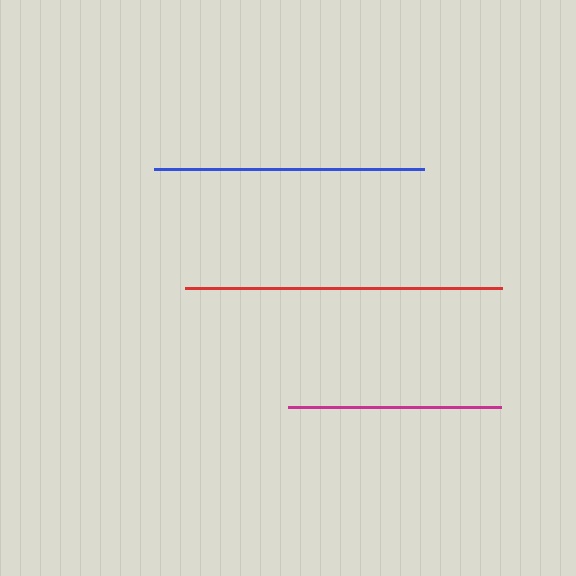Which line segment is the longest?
The red line is the longest at approximately 317 pixels.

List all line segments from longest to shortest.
From longest to shortest: red, blue, magenta.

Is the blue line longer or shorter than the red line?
The red line is longer than the blue line.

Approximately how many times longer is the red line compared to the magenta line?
The red line is approximately 1.5 times the length of the magenta line.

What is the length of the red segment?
The red segment is approximately 317 pixels long.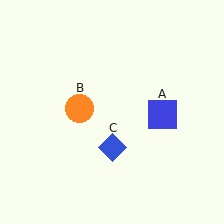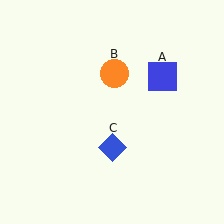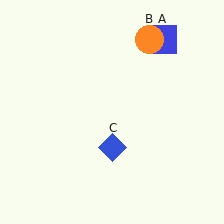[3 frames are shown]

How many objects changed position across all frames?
2 objects changed position: blue square (object A), orange circle (object B).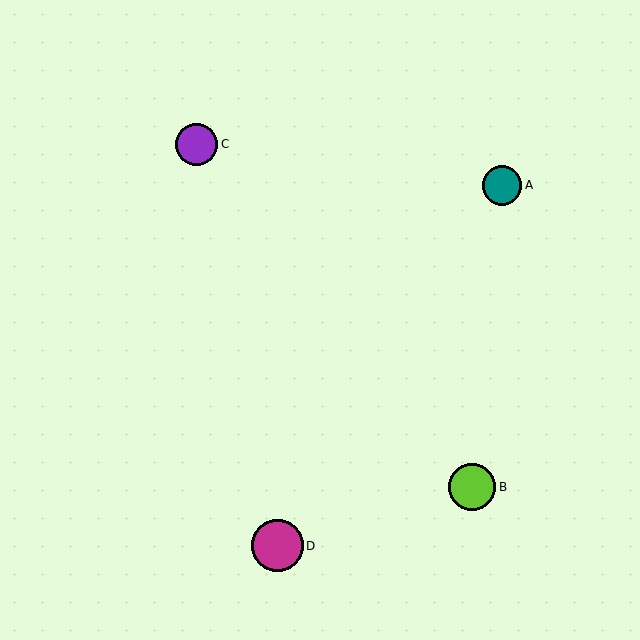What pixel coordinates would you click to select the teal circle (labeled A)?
Click at (502, 185) to select the teal circle A.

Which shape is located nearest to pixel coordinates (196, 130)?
The purple circle (labeled C) at (197, 144) is nearest to that location.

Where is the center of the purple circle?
The center of the purple circle is at (197, 144).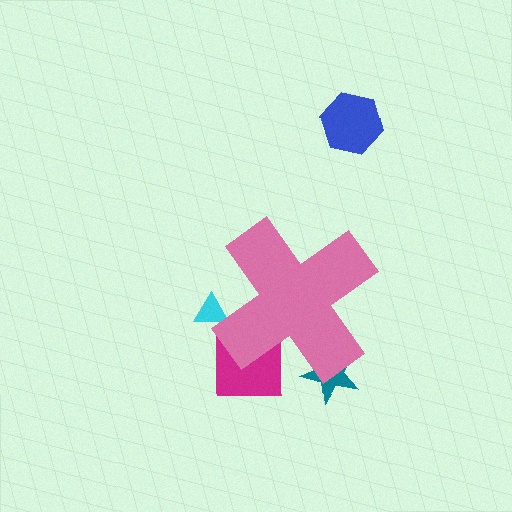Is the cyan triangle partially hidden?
Yes, the cyan triangle is partially hidden behind the pink cross.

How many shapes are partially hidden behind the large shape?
3 shapes are partially hidden.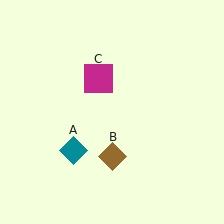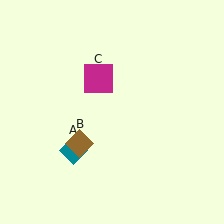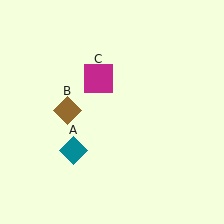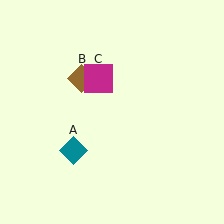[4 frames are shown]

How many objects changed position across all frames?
1 object changed position: brown diamond (object B).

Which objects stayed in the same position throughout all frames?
Teal diamond (object A) and magenta square (object C) remained stationary.